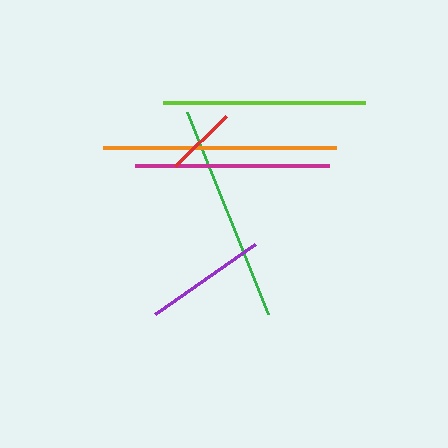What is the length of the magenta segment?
The magenta segment is approximately 194 pixels long.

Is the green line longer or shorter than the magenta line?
The green line is longer than the magenta line.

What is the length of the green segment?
The green segment is approximately 218 pixels long.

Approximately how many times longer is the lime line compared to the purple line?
The lime line is approximately 1.6 times the length of the purple line.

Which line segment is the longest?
The orange line is the longest at approximately 233 pixels.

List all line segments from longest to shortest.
From longest to shortest: orange, green, lime, magenta, purple, red.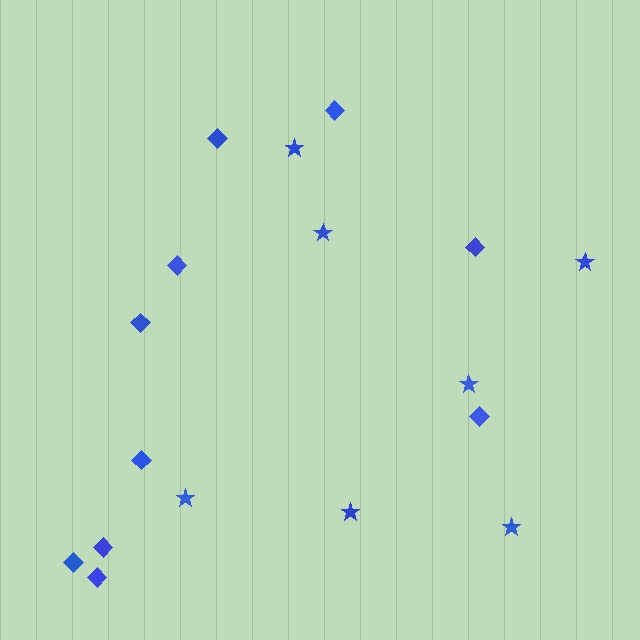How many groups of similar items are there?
There are 2 groups: one group of stars (7) and one group of diamonds (10).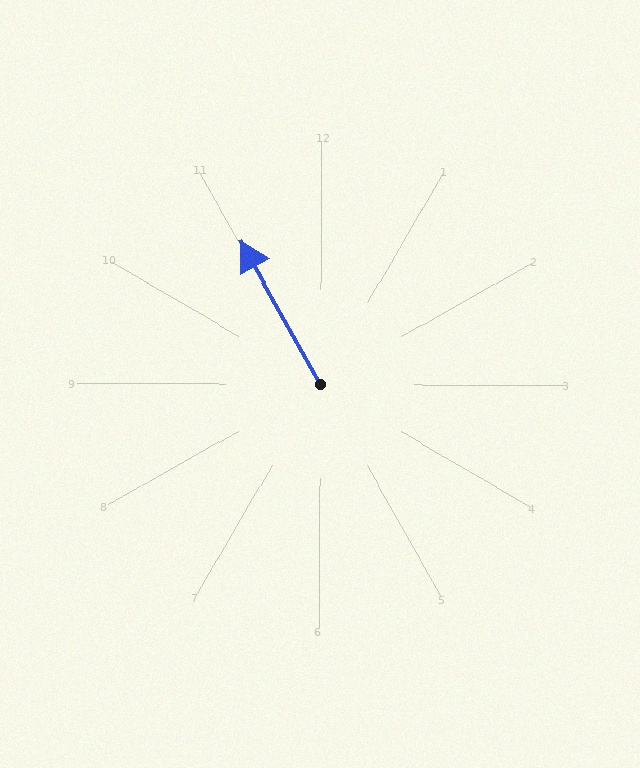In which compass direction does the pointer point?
Northwest.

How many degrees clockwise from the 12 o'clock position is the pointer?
Approximately 331 degrees.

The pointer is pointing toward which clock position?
Roughly 11 o'clock.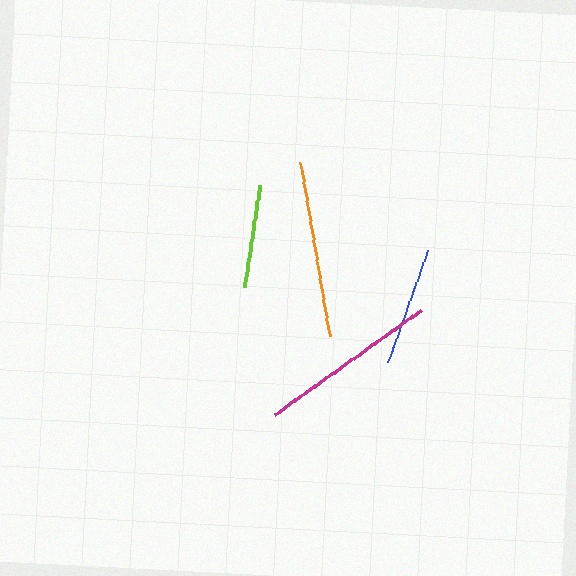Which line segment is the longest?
The magenta line is the longest at approximately 180 pixels.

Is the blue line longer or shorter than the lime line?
The blue line is longer than the lime line.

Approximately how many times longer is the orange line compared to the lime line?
The orange line is approximately 1.7 times the length of the lime line.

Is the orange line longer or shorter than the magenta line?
The magenta line is longer than the orange line.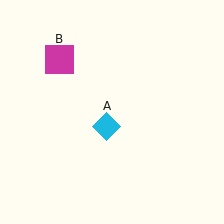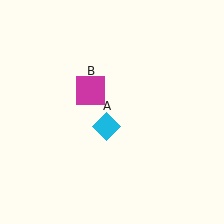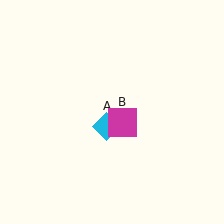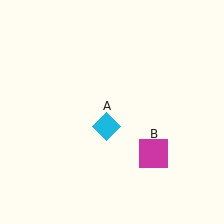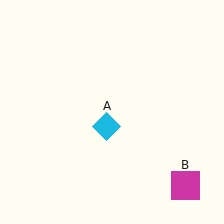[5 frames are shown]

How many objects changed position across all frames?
1 object changed position: magenta square (object B).